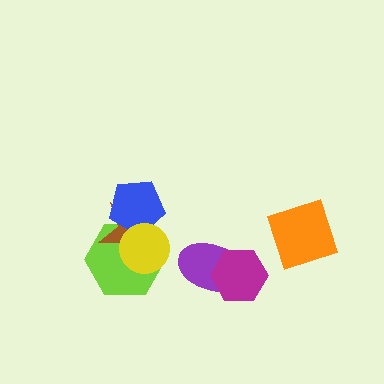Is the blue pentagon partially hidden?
Yes, it is partially covered by another shape.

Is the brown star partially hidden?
Yes, it is partially covered by another shape.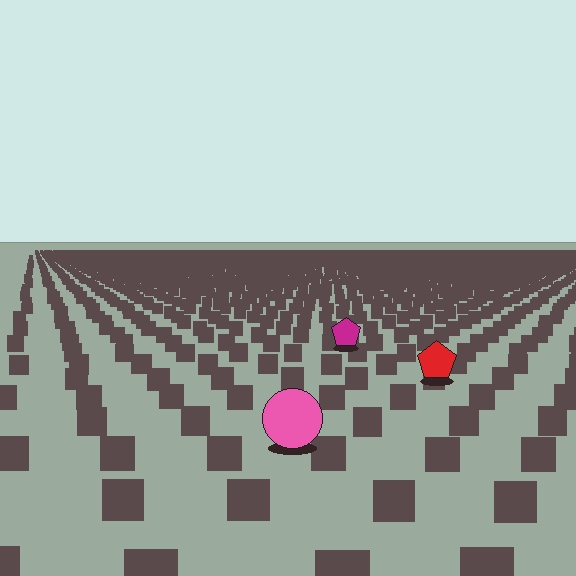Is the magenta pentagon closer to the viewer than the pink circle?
No. The pink circle is closer — you can tell from the texture gradient: the ground texture is coarser near it.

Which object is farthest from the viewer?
The magenta pentagon is farthest from the viewer. It appears smaller and the ground texture around it is denser.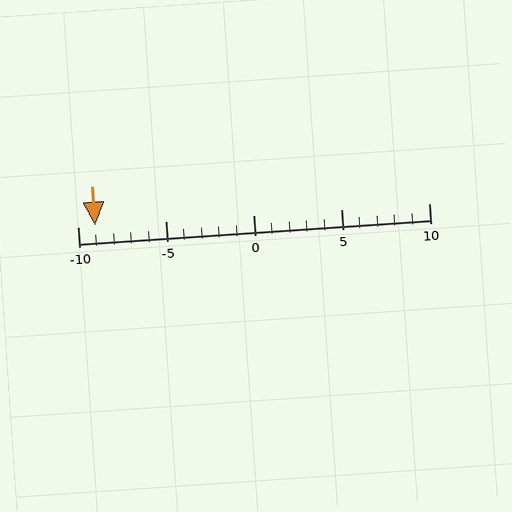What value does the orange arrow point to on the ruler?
The orange arrow points to approximately -9.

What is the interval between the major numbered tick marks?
The major tick marks are spaced 5 units apart.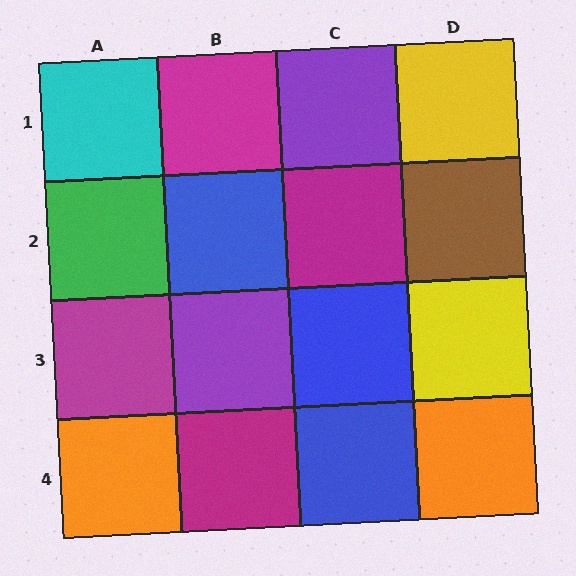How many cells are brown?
1 cell is brown.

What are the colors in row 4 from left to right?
Orange, magenta, blue, orange.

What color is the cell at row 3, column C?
Blue.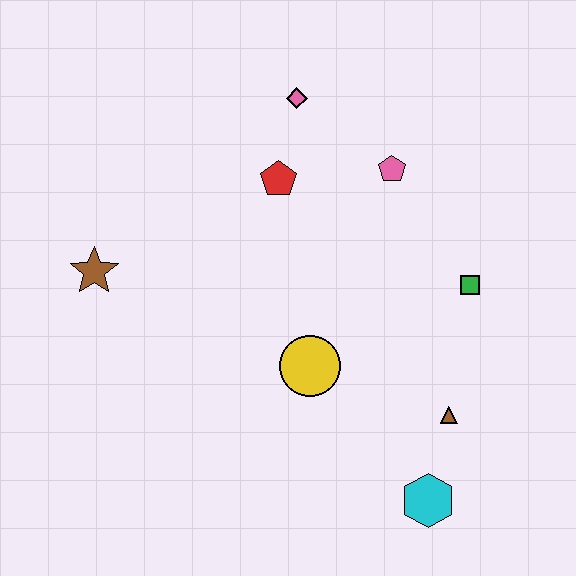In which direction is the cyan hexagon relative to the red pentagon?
The cyan hexagon is below the red pentagon.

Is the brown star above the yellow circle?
Yes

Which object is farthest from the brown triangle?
The brown star is farthest from the brown triangle.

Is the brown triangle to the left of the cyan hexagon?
No